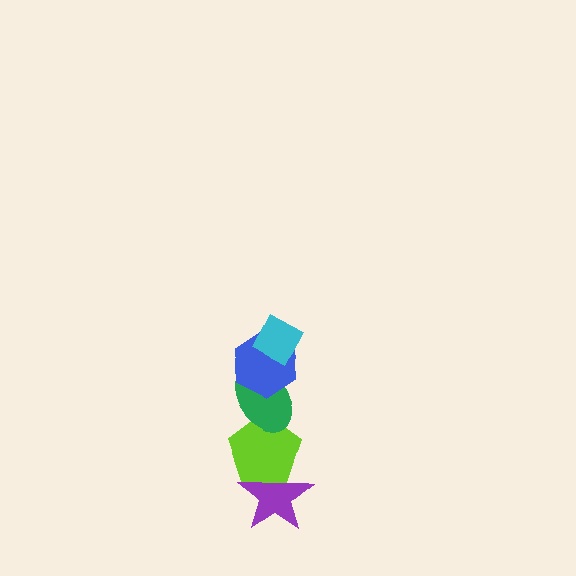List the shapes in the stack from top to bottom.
From top to bottom: the cyan diamond, the blue hexagon, the green ellipse, the lime pentagon, the purple star.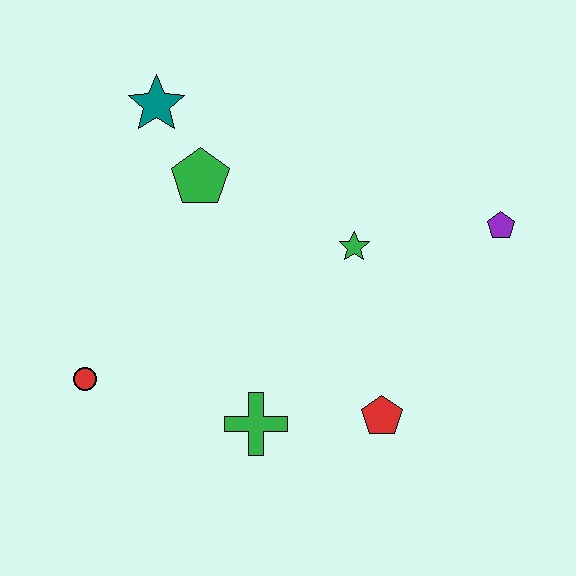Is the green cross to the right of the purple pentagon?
No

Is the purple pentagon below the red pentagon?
No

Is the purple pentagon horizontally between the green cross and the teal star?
No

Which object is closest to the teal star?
The green pentagon is closest to the teal star.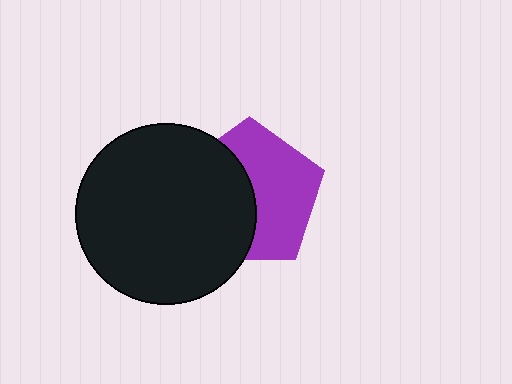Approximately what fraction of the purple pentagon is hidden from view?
Roughly 47% of the purple pentagon is hidden behind the black circle.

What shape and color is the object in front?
The object in front is a black circle.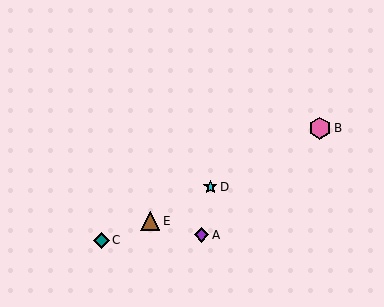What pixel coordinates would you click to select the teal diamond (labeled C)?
Click at (101, 240) to select the teal diamond C.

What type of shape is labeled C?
Shape C is a teal diamond.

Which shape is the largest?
The pink hexagon (labeled B) is the largest.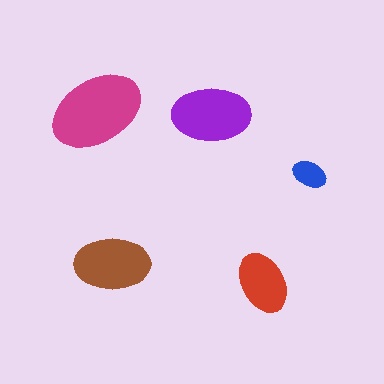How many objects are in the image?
There are 5 objects in the image.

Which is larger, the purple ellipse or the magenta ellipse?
The magenta one.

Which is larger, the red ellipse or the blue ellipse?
The red one.